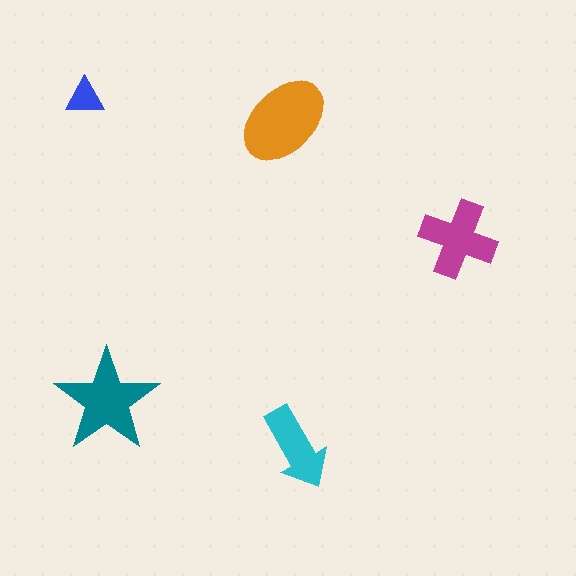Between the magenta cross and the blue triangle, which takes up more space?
The magenta cross.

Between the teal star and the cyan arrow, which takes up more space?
The teal star.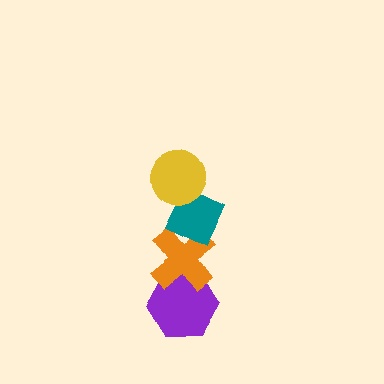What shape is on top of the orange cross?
The teal diamond is on top of the orange cross.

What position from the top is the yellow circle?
The yellow circle is 1st from the top.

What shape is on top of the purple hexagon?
The orange cross is on top of the purple hexagon.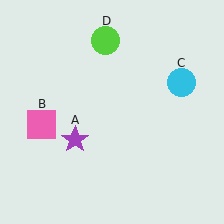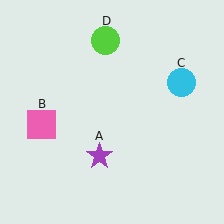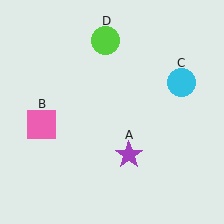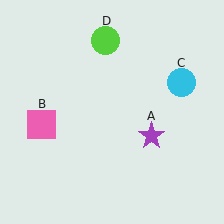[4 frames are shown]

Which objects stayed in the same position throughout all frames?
Pink square (object B) and cyan circle (object C) and lime circle (object D) remained stationary.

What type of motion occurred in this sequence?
The purple star (object A) rotated counterclockwise around the center of the scene.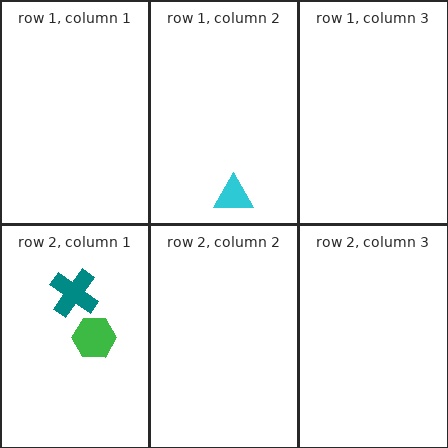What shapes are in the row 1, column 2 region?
The cyan triangle.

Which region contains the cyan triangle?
The row 1, column 2 region.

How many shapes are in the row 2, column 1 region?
2.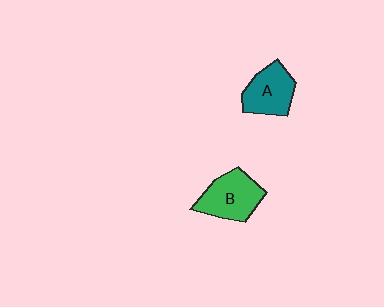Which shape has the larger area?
Shape B (green).